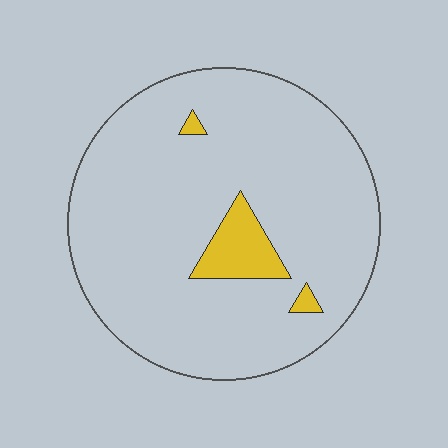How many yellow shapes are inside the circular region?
3.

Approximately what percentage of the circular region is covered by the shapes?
Approximately 5%.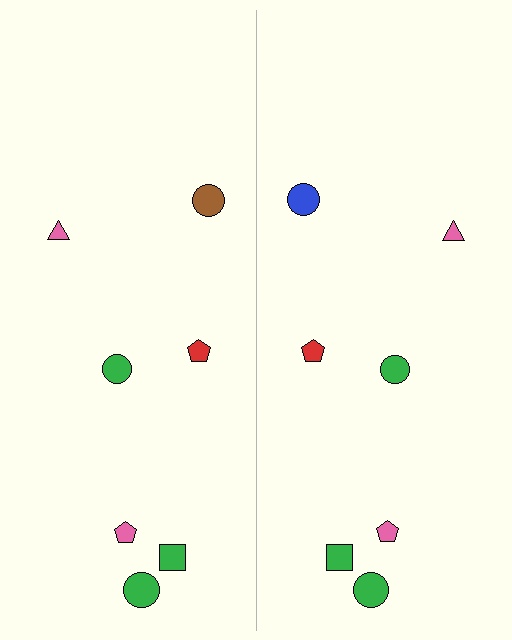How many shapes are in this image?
There are 14 shapes in this image.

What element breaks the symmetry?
The blue circle on the right side breaks the symmetry — its mirror counterpart is brown.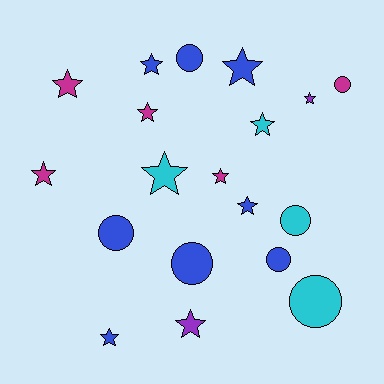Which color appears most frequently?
Blue, with 8 objects.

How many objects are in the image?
There are 19 objects.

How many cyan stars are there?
There are 2 cyan stars.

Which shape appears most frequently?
Star, with 12 objects.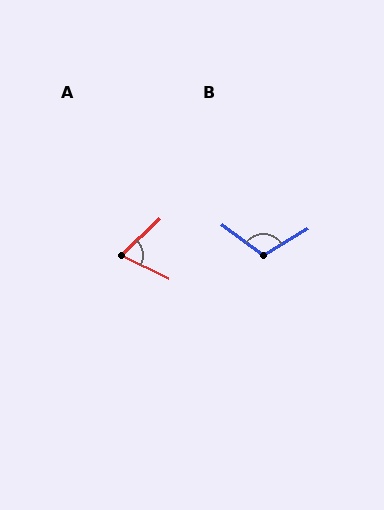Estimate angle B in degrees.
Approximately 112 degrees.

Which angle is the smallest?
A, at approximately 70 degrees.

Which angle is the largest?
B, at approximately 112 degrees.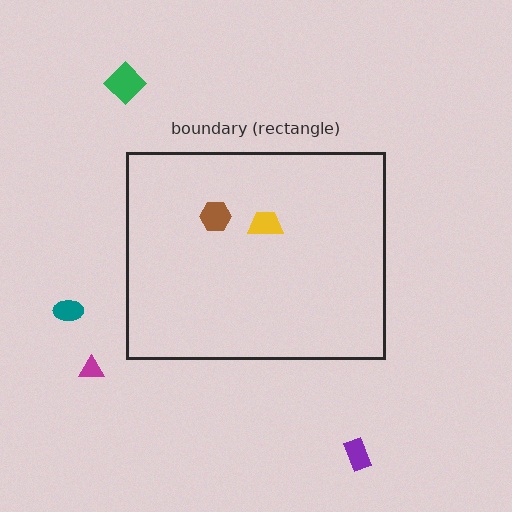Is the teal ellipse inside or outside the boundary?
Outside.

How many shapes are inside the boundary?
2 inside, 4 outside.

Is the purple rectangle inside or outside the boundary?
Outside.